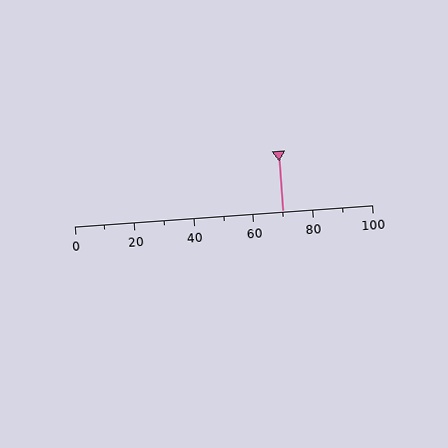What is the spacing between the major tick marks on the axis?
The major ticks are spaced 20 apart.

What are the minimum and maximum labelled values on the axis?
The axis runs from 0 to 100.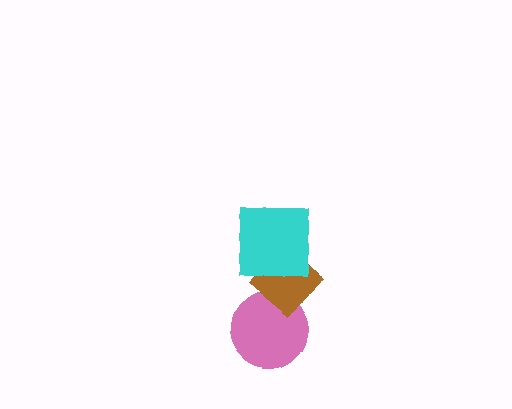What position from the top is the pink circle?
The pink circle is 3rd from the top.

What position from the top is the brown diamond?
The brown diamond is 2nd from the top.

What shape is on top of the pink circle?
The brown diamond is on top of the pink circle.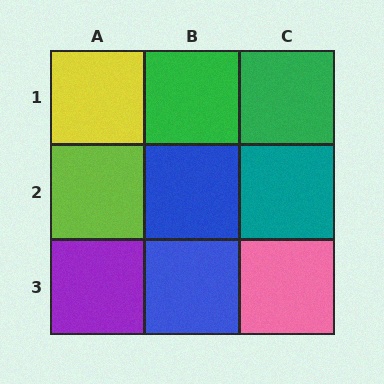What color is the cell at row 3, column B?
Blue.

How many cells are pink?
1 cell is pink.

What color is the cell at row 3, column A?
Purple.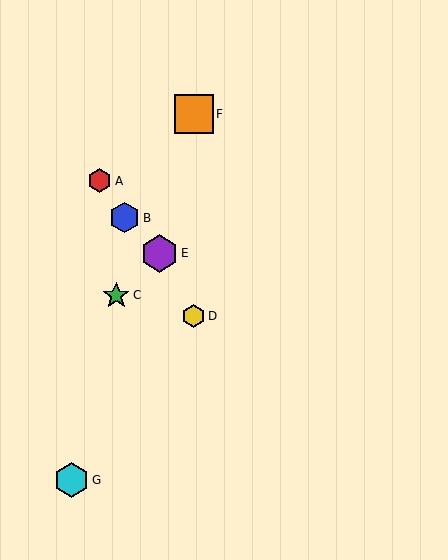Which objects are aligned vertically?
Objects D, F are aligned vertically.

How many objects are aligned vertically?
2 objects (D, F) are aligned vertically.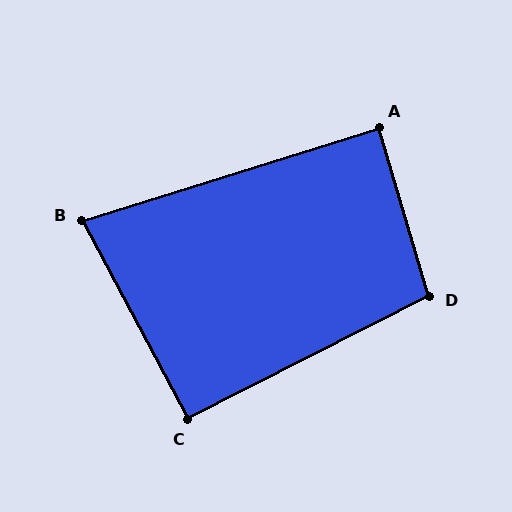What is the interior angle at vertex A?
Approximately 89 degrees (approximately right).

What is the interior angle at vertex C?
Approximately 91 degrees (approximately right).